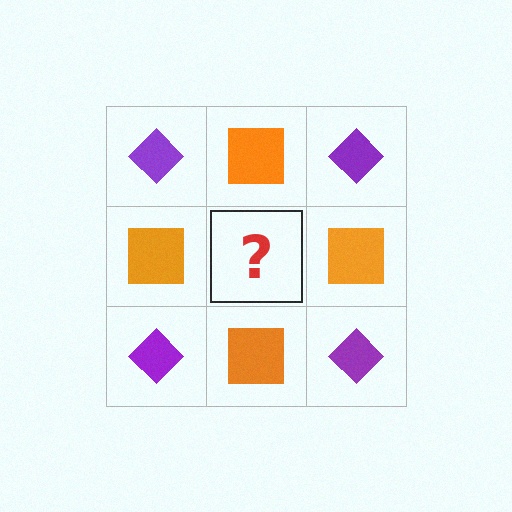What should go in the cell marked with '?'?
The missing cell should contain a purple diamond.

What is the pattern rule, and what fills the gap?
The rule is that it alternates purple diamond and orange square in a checkerboard pattern. The gap should be filled with a purple diamond.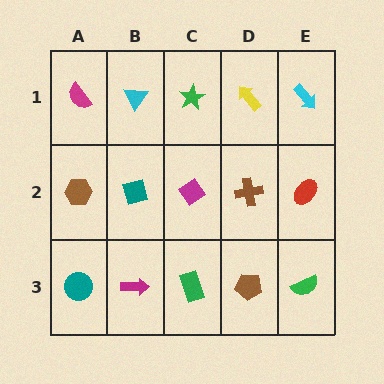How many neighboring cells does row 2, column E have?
3.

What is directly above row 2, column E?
A cyan arrow.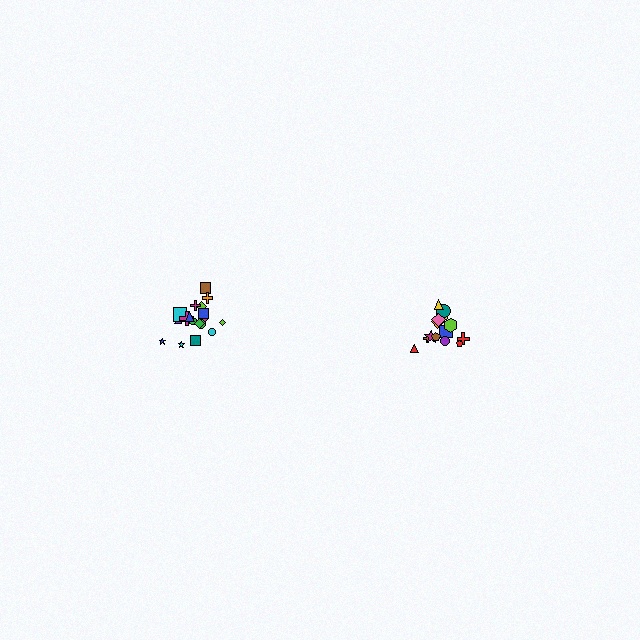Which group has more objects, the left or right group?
The left group.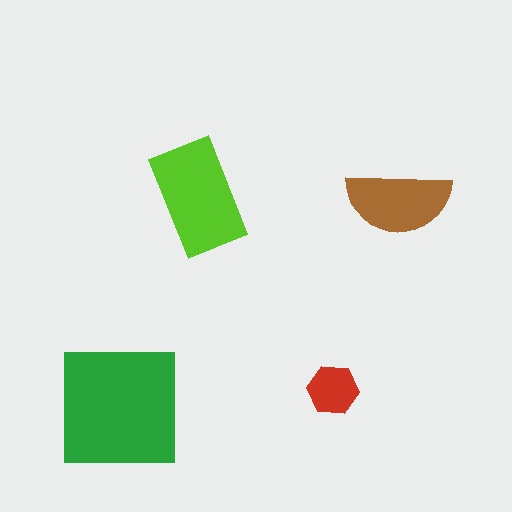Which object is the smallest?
The red hexagon.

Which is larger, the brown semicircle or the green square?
The green square.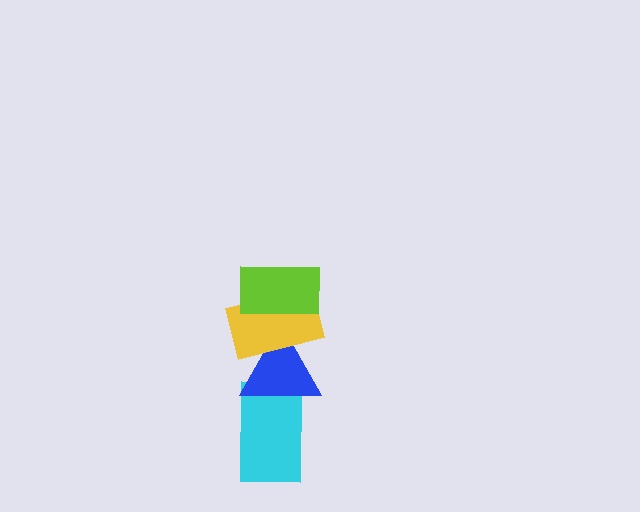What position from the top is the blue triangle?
The blue triangle is 3rd from the top.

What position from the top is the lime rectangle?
The lime rectangle is 1st from the top.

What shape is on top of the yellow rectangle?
The lime rectangle is on top of the yellow rectangle.